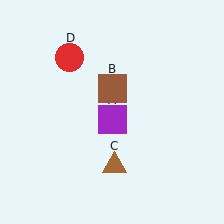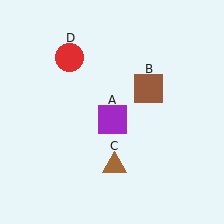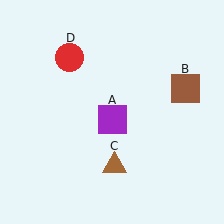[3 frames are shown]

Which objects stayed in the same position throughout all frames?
Purple square (object A) and brown triangle (object C) and red circle (object D) remained stationary.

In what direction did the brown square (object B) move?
The brown square (object B) moved right.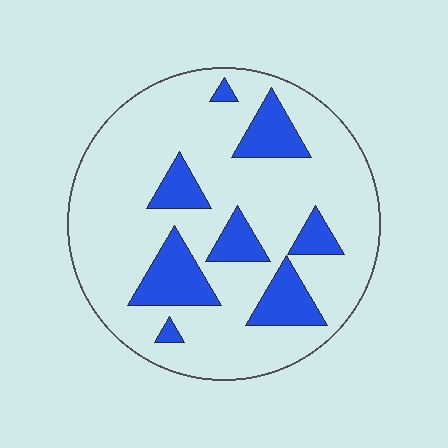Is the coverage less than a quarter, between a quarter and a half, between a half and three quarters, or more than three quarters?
Less than a quarter.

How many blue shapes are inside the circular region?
8.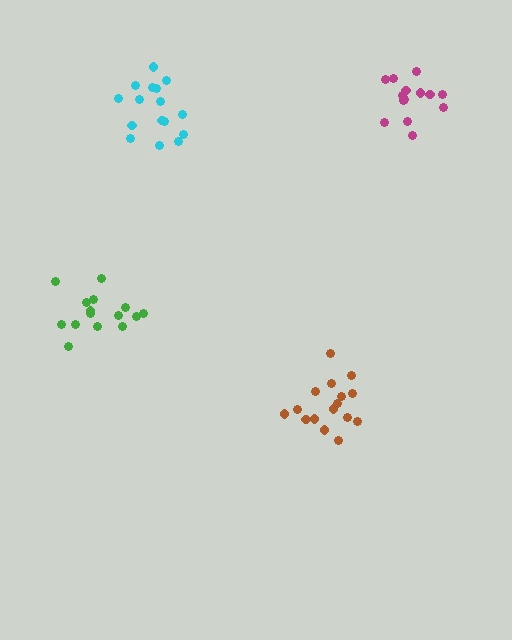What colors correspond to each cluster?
The clusters are colored: magenta, brown, cyan, green.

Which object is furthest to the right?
The magenta cluster is rightmost.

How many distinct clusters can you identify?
There are 4 distinct clusters.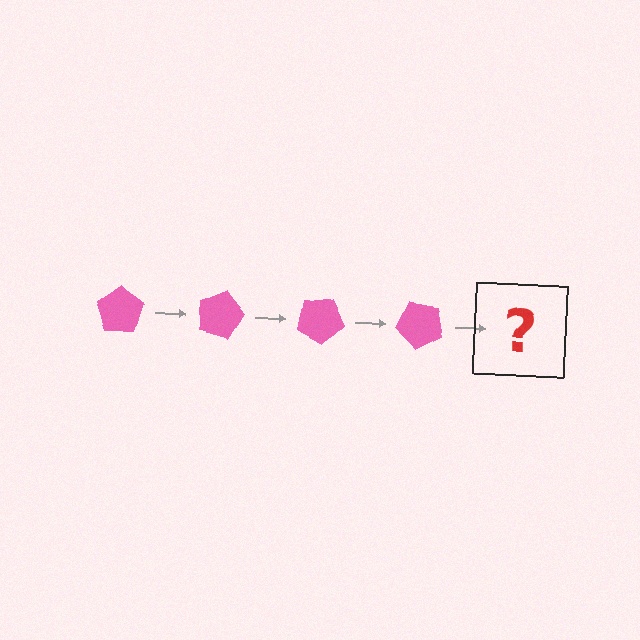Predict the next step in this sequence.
The next step is a pink pentagon rotated 60 degrees.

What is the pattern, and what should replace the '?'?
The pattern is that the pentagon rotates 15 degrees each step. The '?' should be a pink pentagon rotated 60 degrees.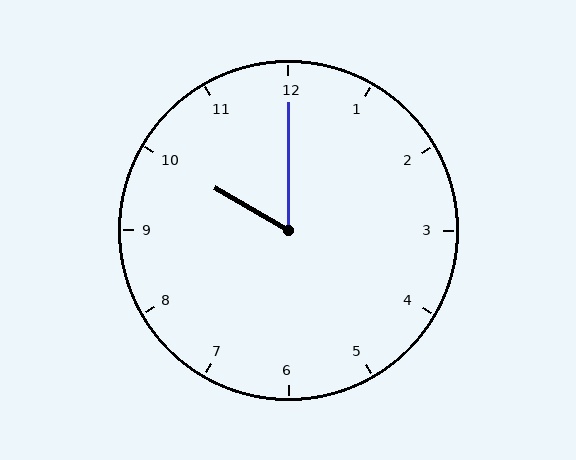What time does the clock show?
10:00.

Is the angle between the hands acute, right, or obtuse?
It is acute.